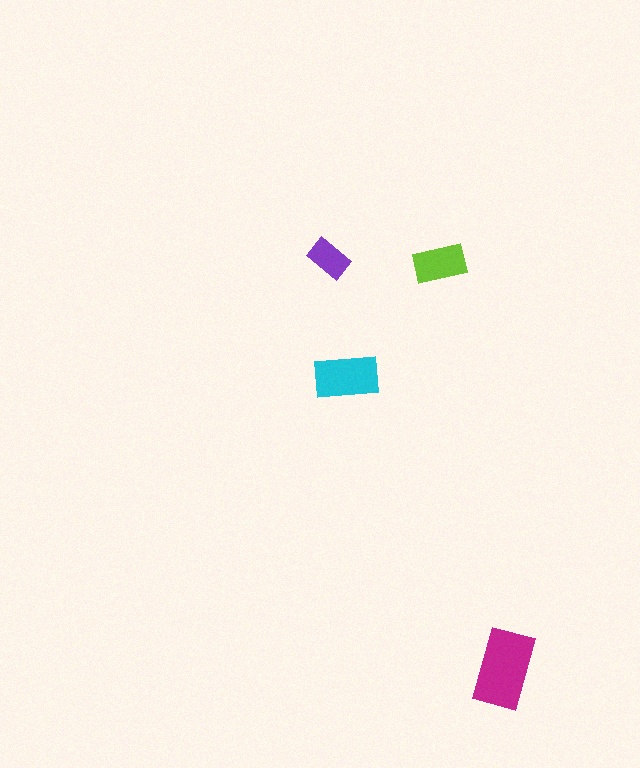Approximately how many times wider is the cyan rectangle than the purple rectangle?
About 1.5 times wider.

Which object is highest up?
The purple rectangle is topmost.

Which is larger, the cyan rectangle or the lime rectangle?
The cyan one.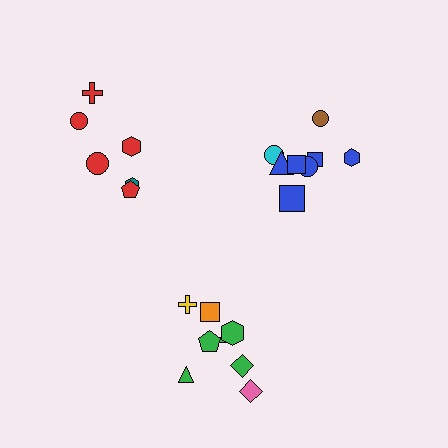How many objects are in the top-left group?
There are 6 objects.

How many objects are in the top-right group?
There are 8 objects.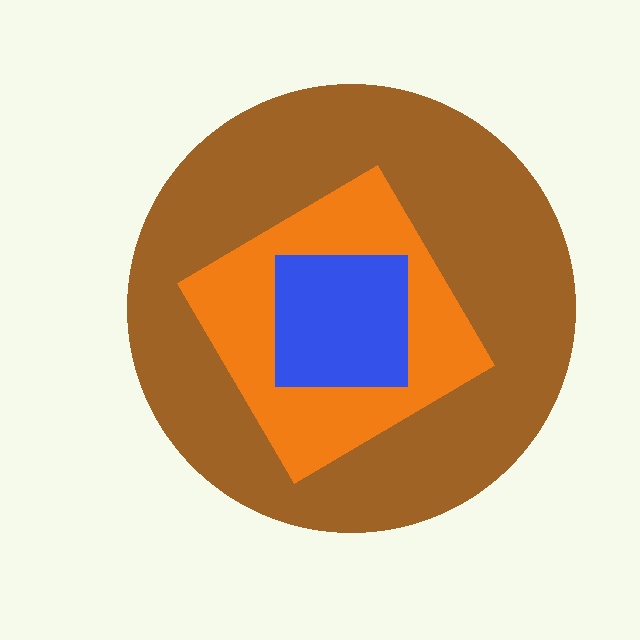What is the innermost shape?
The blue square.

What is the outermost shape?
The brown circle.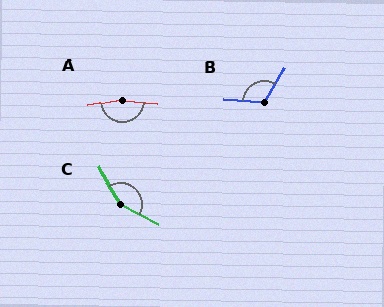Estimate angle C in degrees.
Approximately 150 degrees.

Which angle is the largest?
A, at approximately 166 degrees.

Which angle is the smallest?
B, at approximately 116 degrees.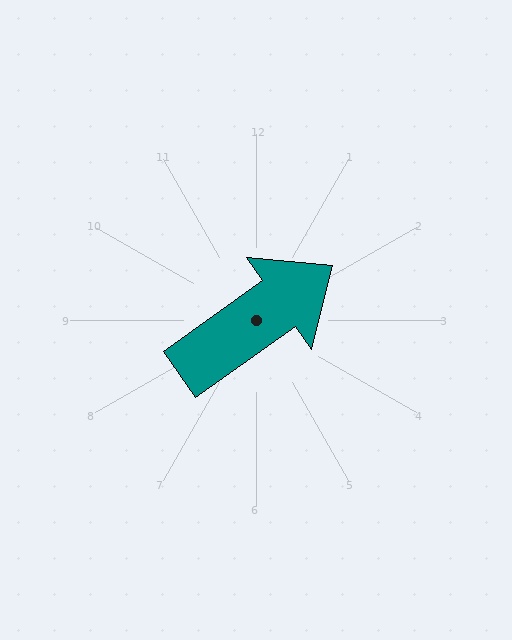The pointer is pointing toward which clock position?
Roughly 2 o'clock.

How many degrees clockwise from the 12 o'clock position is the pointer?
Approximately 55 degrees.